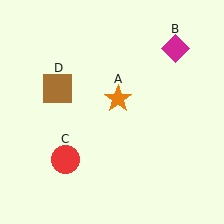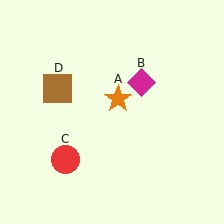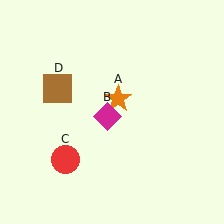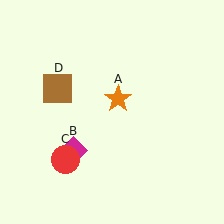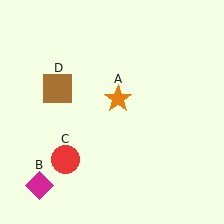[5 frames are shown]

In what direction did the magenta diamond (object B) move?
The magenta diamond (object B) moved down and to the left.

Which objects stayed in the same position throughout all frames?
Orange star (object A) and red circle (object C) and brown square (object D) remained stationary.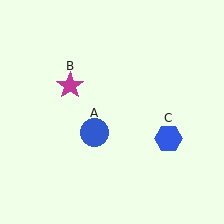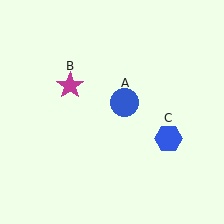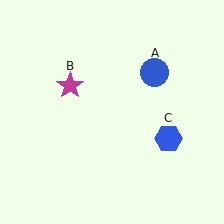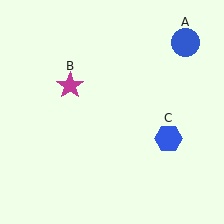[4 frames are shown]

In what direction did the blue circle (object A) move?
The blue circle (object A) moved up and to the right.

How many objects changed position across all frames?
1 object changed position: blue circle (object A).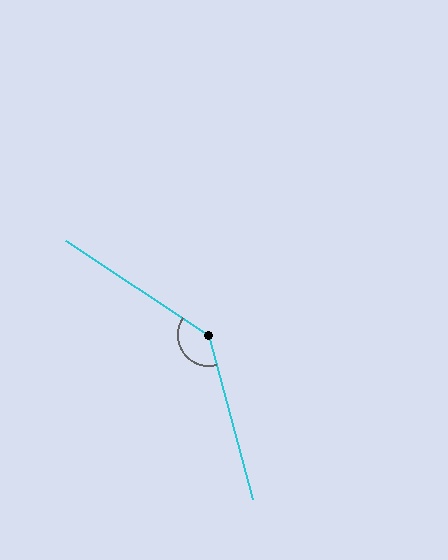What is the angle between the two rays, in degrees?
Approximately 138 degrees.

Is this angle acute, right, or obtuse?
It is obtuse.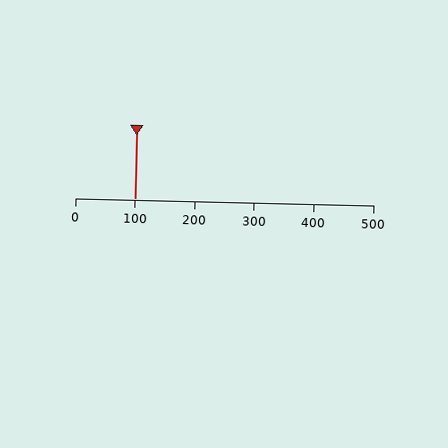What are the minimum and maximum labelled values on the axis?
The axis runs from 0 to 500.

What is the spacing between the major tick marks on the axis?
The major ticks are spaced 100 apart.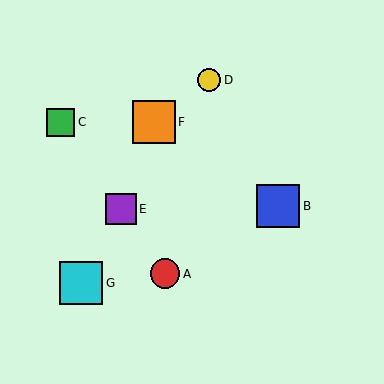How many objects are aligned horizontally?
2 objects (C, F) are aligned horizontally.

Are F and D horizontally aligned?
No, F is at y≈122 and D is at y≈80.